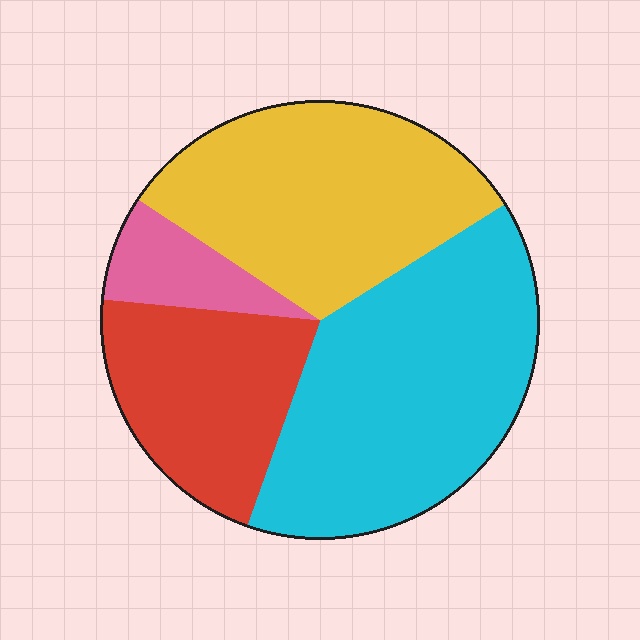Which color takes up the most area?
Cyan, at roughly 40%.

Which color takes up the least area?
Pink, at roughly 10%.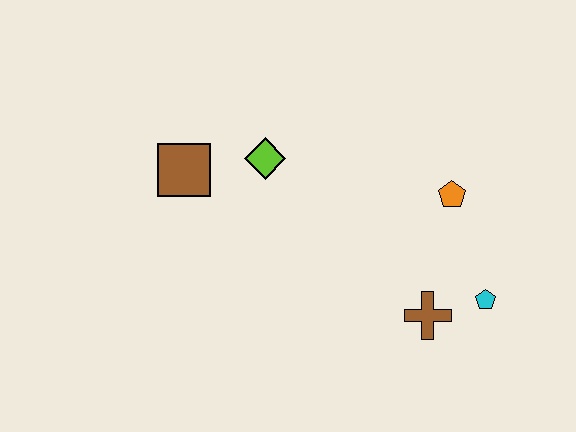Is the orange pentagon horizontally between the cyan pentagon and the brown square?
Yes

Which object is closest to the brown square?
The lime diamond is closest to the brown square.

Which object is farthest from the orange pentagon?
The brown square is farthest from the orange pentagon.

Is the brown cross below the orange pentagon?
Yes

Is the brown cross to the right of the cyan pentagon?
No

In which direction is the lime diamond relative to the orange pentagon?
The lime diamond is to the left of the orange pentagon.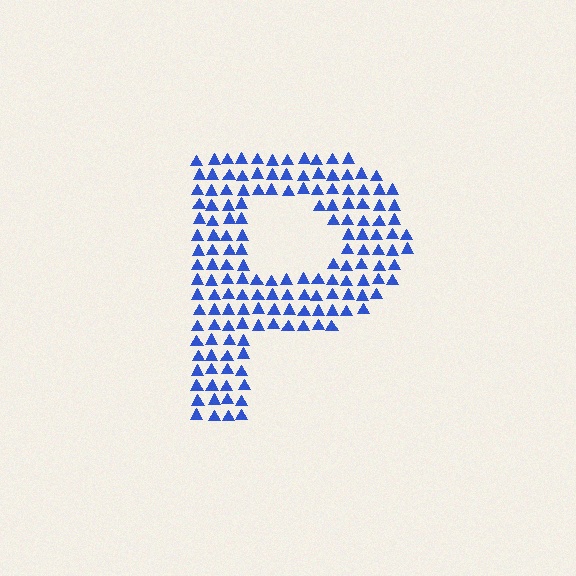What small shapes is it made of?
It is made of small triangles.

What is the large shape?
The large shape is the letter P.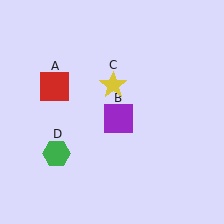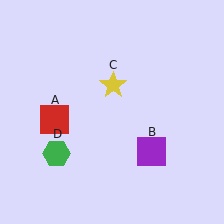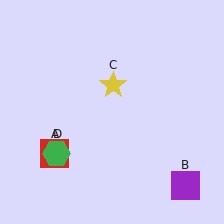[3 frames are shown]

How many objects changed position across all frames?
2 objects changed position: red square (object A), purple square (object B).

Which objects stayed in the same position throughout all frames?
Yellow star (object C) and green hexagon (object D) remained stationary.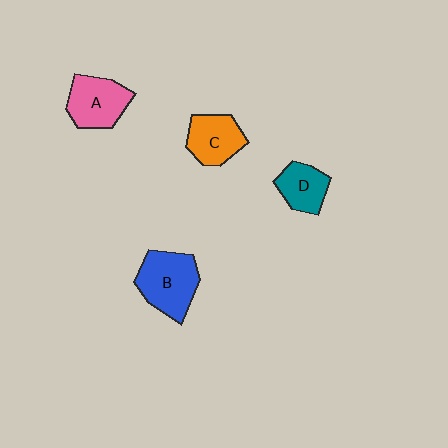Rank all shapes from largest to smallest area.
From largest to smallest: B (blue), A (pink), C (orange), D (teal).